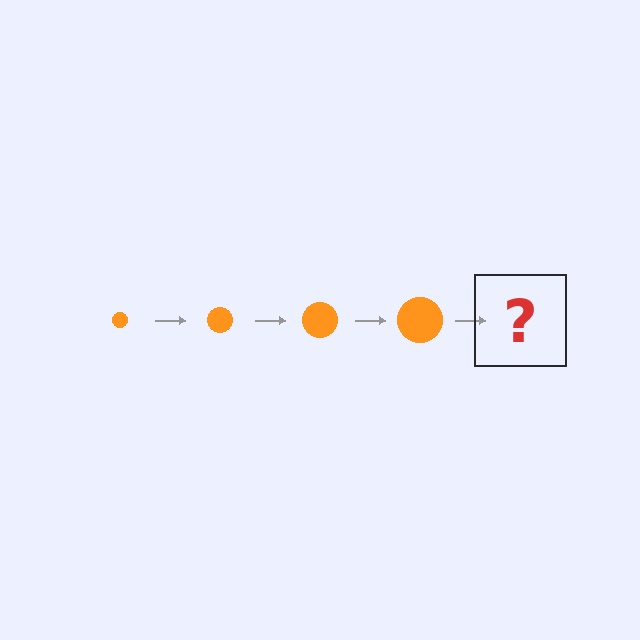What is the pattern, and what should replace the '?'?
The pattern is that the circle gets progressively larger each step. The '?' should be an orange circle, larger than the previous one.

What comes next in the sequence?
The next element should be an orange circle, larger than the previous one.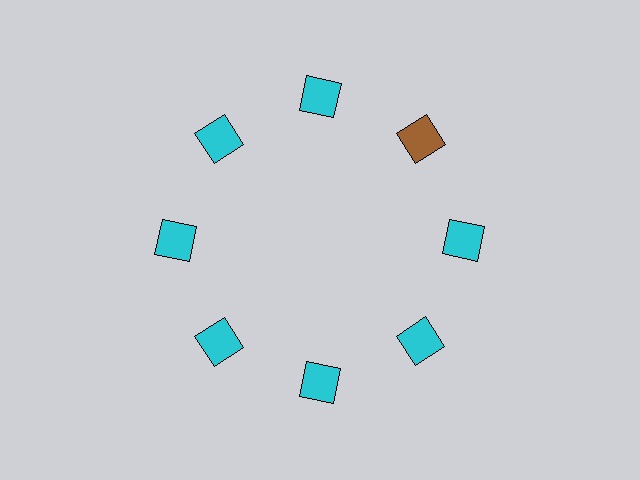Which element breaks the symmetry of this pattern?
The brown square at roughly the 2 o'clock position breaks the symmetry. All other shapes are cyan squares.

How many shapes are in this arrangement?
There are 8 shapes arranged in a ring pattern.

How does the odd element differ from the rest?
It has a different color: brown instead of cyan.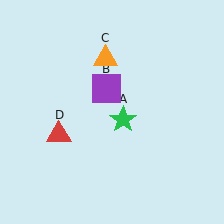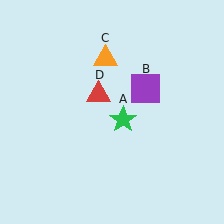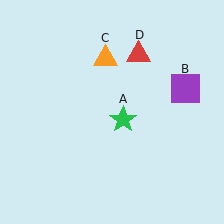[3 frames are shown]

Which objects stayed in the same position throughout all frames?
Green star (object A) and orange triangle (object C) remained stationary.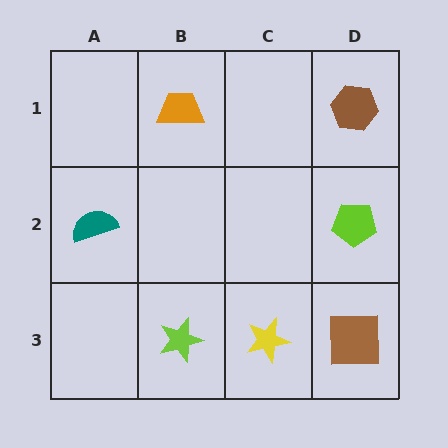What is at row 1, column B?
An orange trapezoid.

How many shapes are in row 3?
3 shapes.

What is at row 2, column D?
A lime pentagon.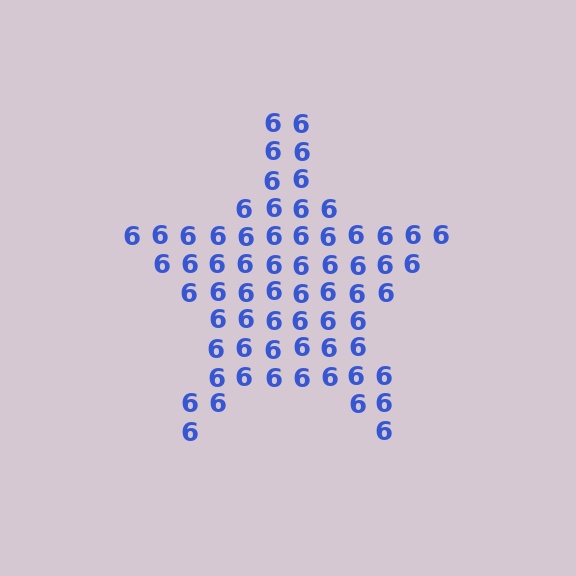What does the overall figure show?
The overall figure shows a star.